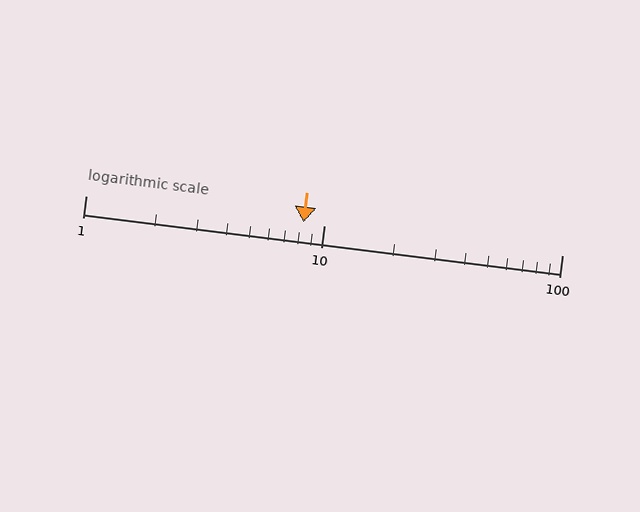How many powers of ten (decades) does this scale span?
The scale spans 2 decades, from 1 to 100.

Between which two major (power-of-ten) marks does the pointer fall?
The pointer is between 1 and 10.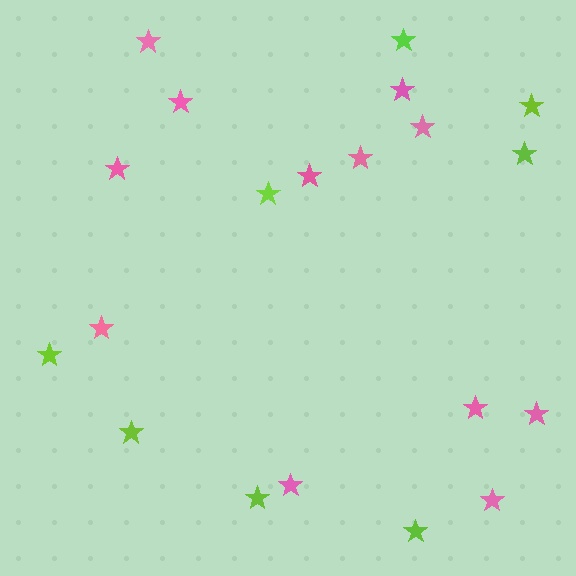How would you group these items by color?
There are 2 groups: one group of pink stars (12) and one group of lime stars (8).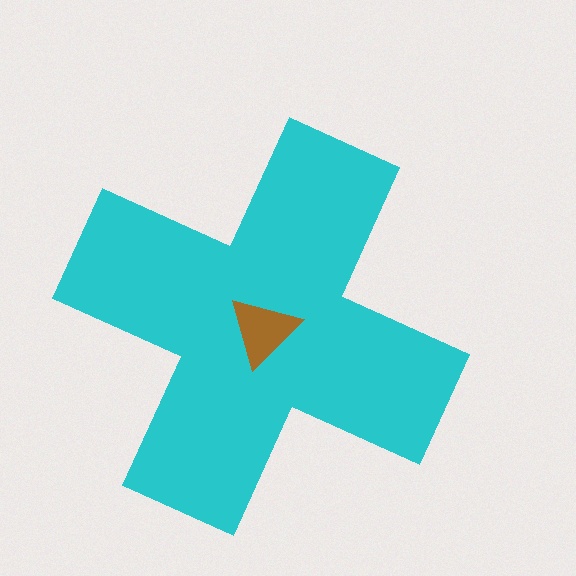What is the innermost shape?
The brown triangle.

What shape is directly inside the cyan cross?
The brown triangle.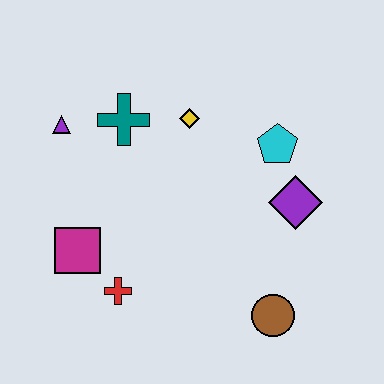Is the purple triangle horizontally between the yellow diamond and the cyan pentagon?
No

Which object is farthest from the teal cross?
The brown circle is farthest from the teal cross.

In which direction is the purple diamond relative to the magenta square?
The purple diamond is to the right of the magenta square.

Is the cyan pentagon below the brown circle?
No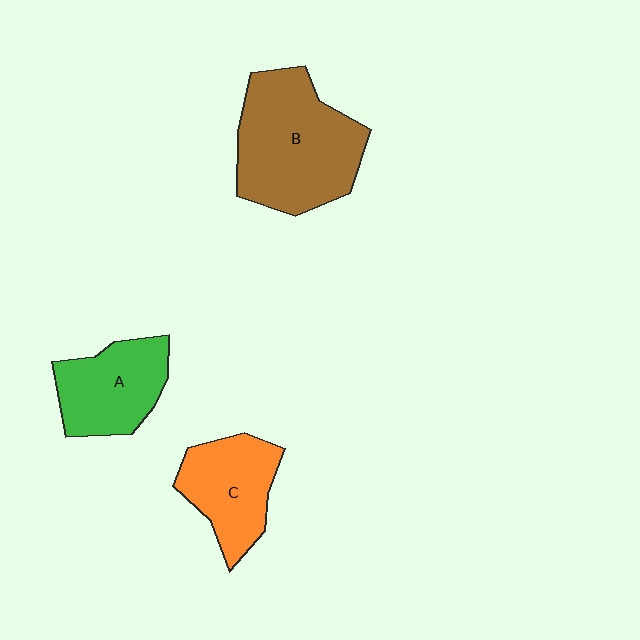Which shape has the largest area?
Shape B (brown).